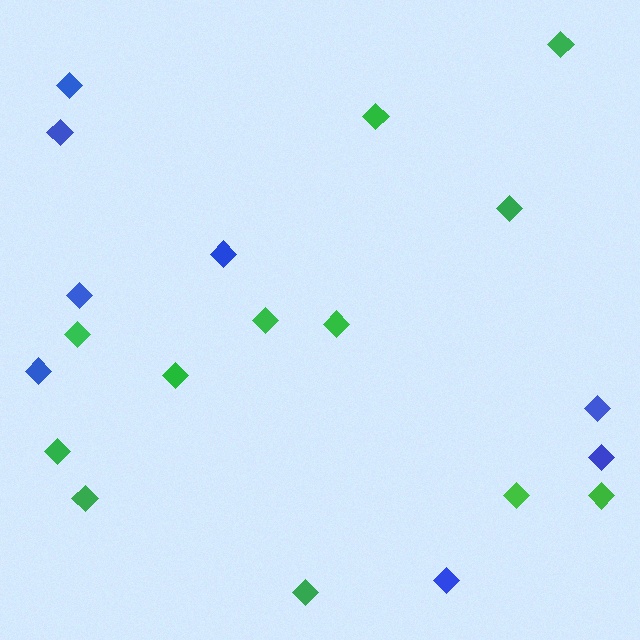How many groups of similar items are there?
There are 2 groups: one group of green diamonds (12) and one group of blue diamonds (8).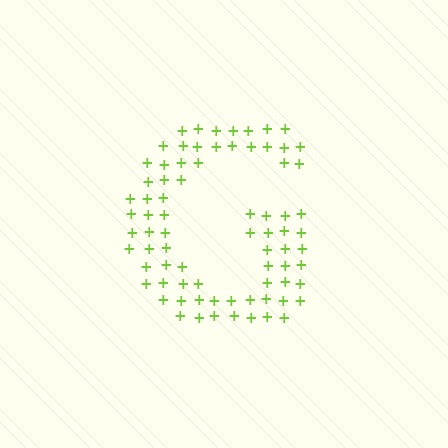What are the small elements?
The small elements are plus signs.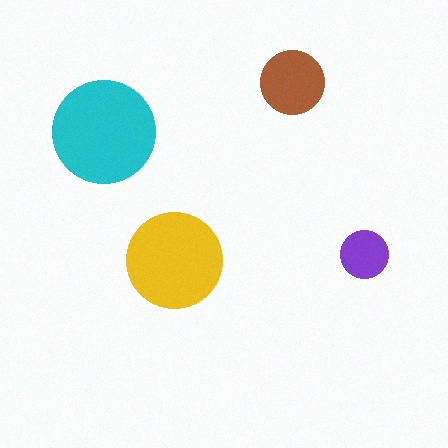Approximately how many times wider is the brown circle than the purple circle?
About 1.5 times wider.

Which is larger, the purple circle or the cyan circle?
The cyan one.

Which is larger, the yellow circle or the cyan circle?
The cyan one.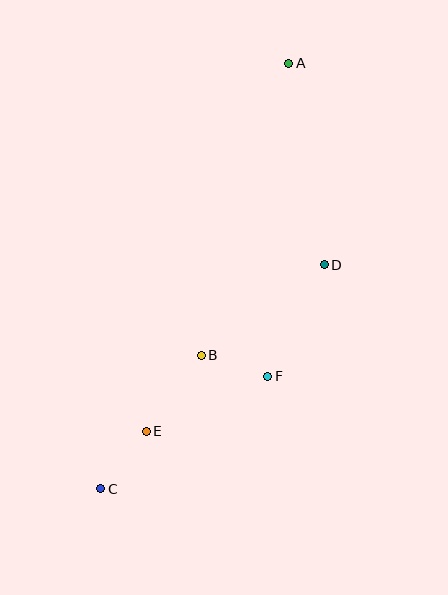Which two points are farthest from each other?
Points A and C are farthest from each other.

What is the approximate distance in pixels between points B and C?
The distance between B and C is approximately 167 pixels.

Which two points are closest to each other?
Points B and F are closest to each other.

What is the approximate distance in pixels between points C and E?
The distance between C and E is approximately 73 pixels.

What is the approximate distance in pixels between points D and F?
The distance between D and F is approximately 124 pixels.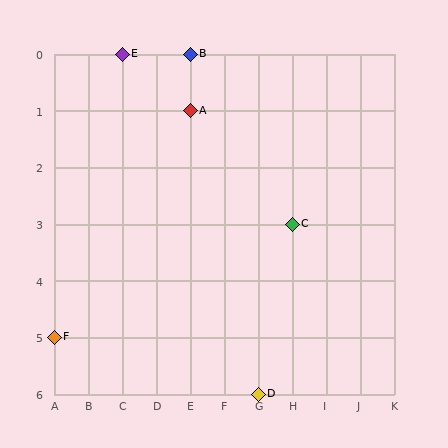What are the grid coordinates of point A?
Point A is at grid coordinates (E, 1).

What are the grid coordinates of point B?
Point B is at grid coordinates (E, 0).